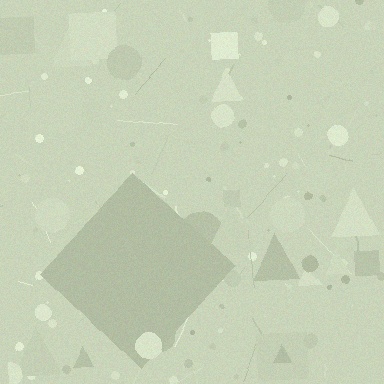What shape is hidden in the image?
A diamond is hidden in the image.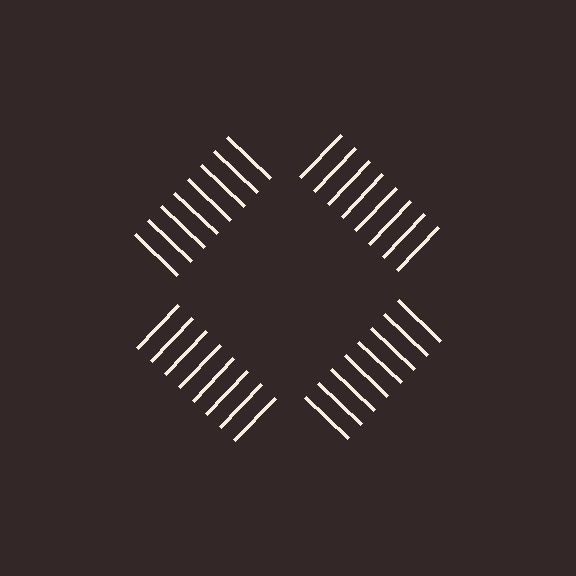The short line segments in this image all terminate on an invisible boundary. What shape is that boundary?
An illusory square — the line segments terminate on its edges but no continuous stroke is drawn.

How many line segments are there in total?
32 — 8 along each of the 4 edges.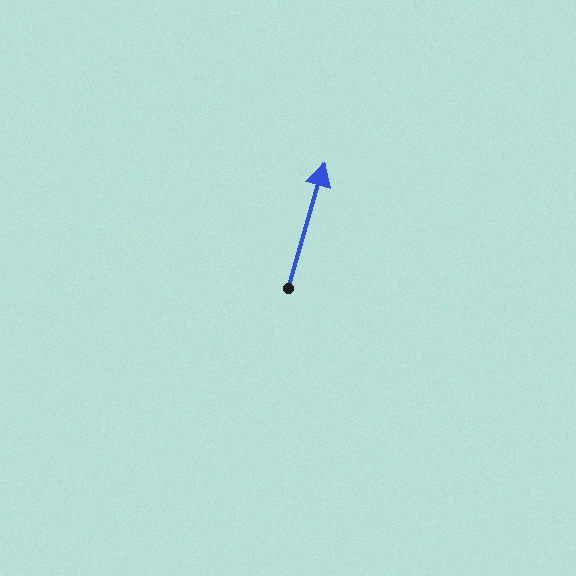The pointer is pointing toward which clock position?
Roughly 1 o'clock.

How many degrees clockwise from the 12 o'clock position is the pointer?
Approximately 16 degrees.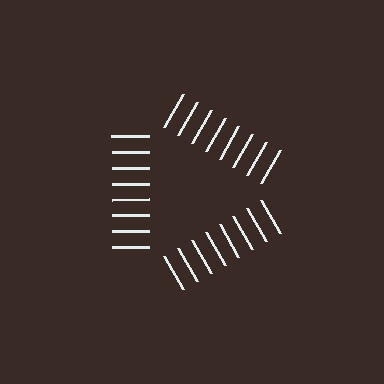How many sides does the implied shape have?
3 sides — the line-ends trace a triangle.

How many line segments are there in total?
24 — 8 along each of the 3 edges.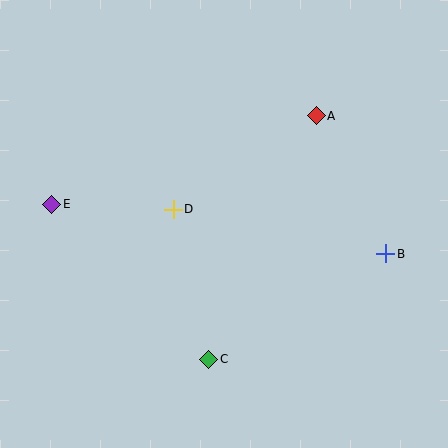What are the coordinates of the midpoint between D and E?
The midpoint between D and E is at (113, 207).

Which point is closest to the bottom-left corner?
Point C is closest to the bottom-left corner.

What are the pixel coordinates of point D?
Point D is at (173, 209).